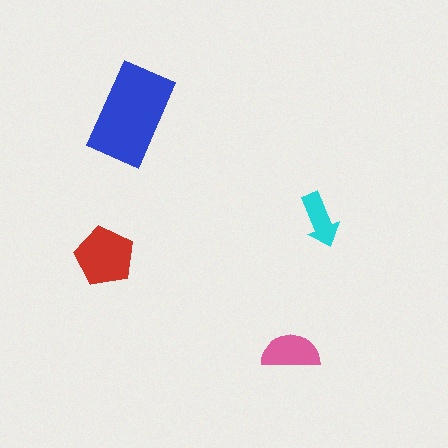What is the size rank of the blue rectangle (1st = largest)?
1st.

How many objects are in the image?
There are 4 objects in the image.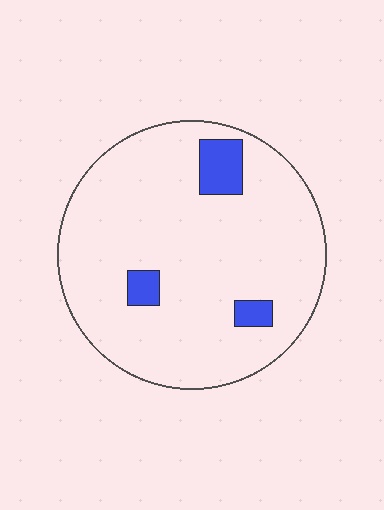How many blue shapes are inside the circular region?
3.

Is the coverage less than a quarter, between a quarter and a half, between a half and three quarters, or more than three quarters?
Less than a quarter.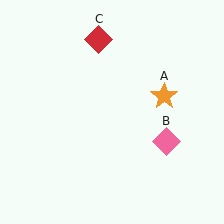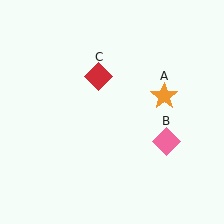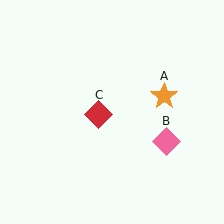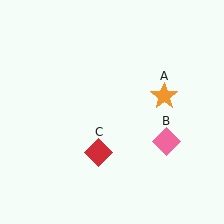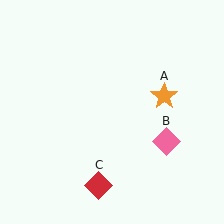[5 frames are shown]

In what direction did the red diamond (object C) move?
The red diamond (object C) moved down.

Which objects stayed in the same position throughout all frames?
Orange star (object A) and pink diamond (object B) remained stationary.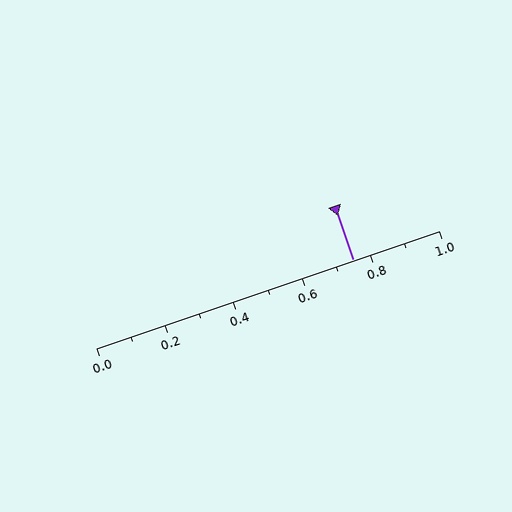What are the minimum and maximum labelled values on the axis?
The axis runs from 0.0 to 1.0.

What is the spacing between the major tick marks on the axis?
The major ticks are spaced 0.2 apart.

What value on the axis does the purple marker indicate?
The marker indicates approximately 0.75.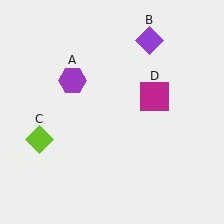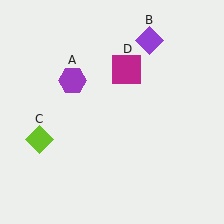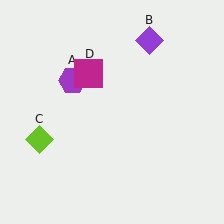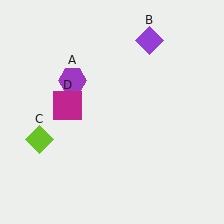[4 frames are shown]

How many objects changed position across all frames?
1 object changed position: magenta square (object D).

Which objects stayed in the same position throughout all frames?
Purple hexagon (object A) and purple diamond (object B) and lime diamond (object C) remained stationary.